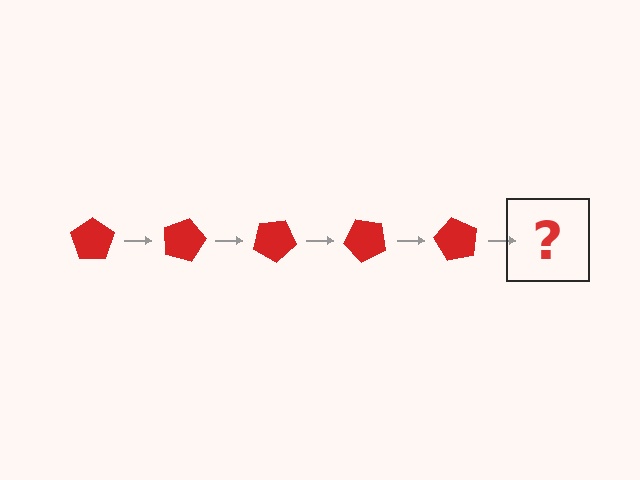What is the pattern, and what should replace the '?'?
The pattern is that the pentagon rotates 15 degrees each step. The '?' should be a red pentagon rotated 75 degrees.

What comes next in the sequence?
The next element should be a red pentagon rotated 75 degrees.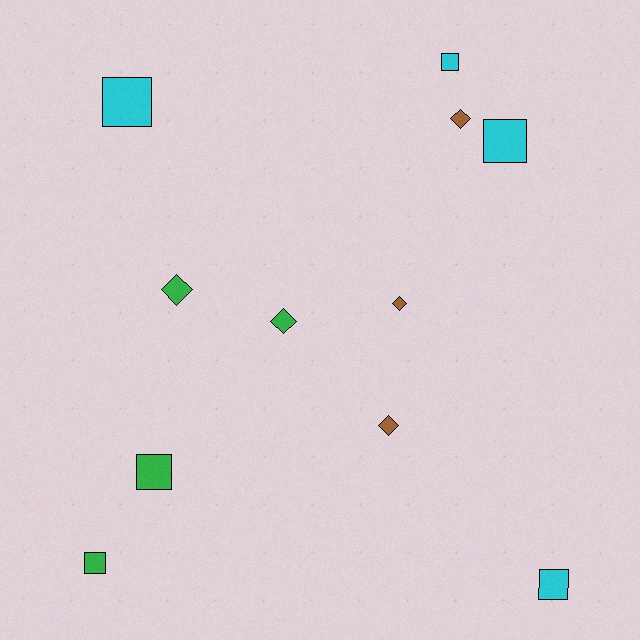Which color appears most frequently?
Green, with 4 objects.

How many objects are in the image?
There are 11 objects.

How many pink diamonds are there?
There are no pink diamonds.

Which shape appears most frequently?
Square, with 6 objects.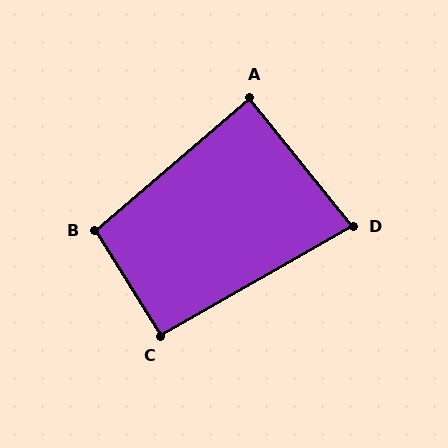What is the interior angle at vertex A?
Approximately 88 degrees (approximately right).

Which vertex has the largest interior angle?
B, at approximately 99 degrees.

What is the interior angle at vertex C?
Approximately 92 degrees (approximately right).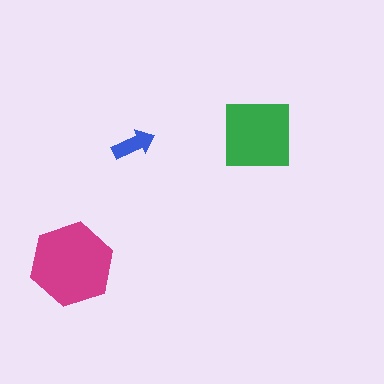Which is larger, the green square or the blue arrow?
The green square.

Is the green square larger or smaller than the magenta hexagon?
Smaller.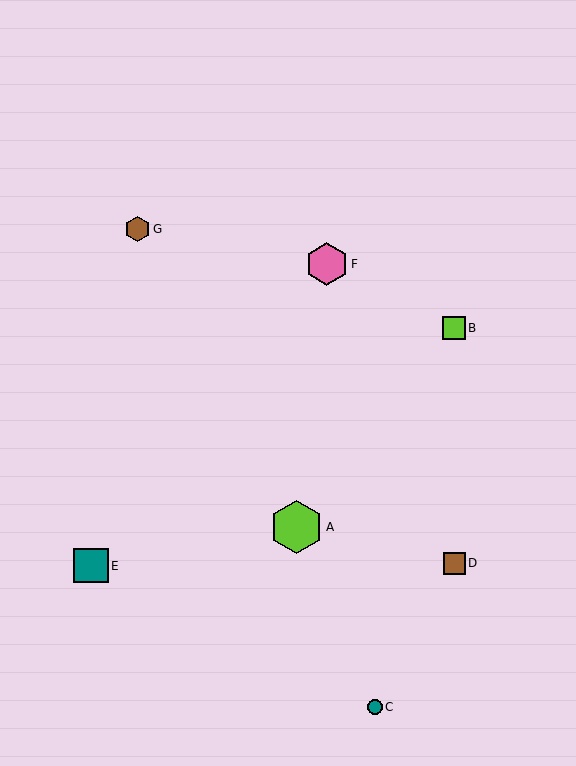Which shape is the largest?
The lime hexagon (labeled A) is the largest.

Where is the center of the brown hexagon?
The center of the brown hexagon is at (137, 229).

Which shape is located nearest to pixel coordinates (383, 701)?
The teal circle (labeled C) at (375, 707) is nearest to that location.